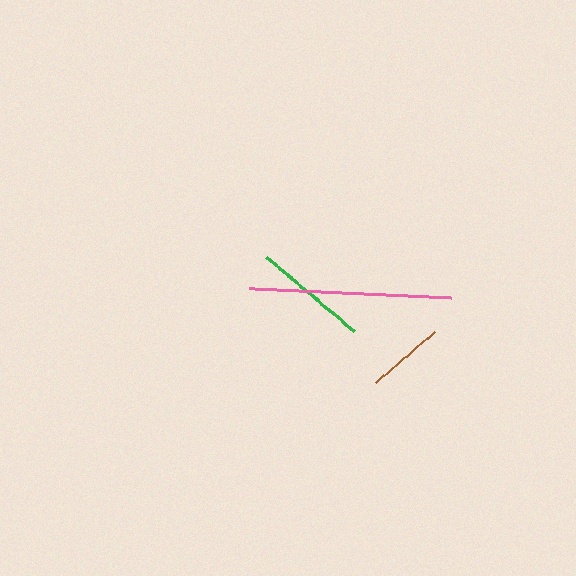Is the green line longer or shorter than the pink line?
The pink line is longer than the green line.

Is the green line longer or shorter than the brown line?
The green line is longer than the brown line.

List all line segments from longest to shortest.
From longest to shortest: pink, green, brown.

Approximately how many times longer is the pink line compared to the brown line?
The pink line is approximately 2.6 times the length of the brown line.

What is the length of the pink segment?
The pink segment is approximately 202 pixels long.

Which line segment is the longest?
The pink line is the longest at approximately 202 pixels.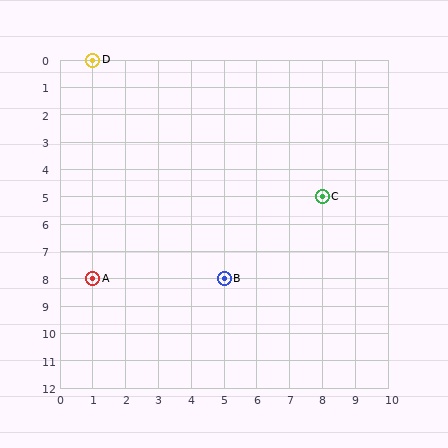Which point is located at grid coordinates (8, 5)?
Point C is at (8, 5).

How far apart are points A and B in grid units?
Points A and B are 4 columns apart.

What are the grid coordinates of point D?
Point D is at grid coordinates (1, 0).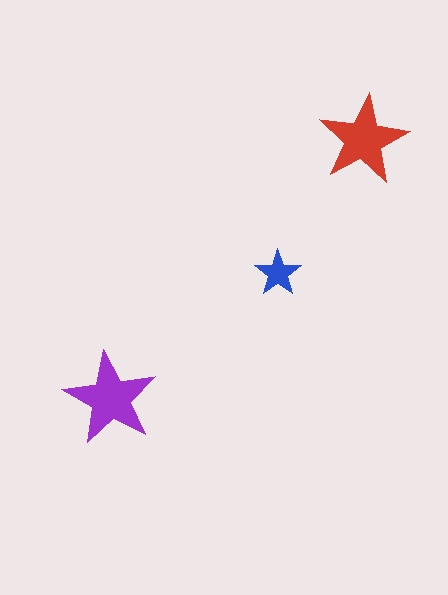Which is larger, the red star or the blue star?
The red one.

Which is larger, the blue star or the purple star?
The purple one.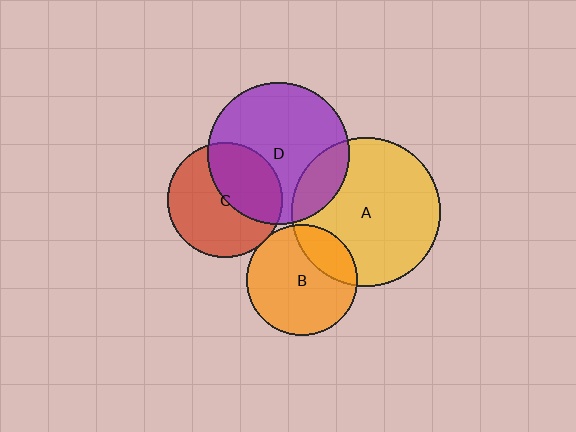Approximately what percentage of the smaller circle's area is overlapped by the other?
Approximately 20%.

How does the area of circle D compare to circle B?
Approximately 1.7 times.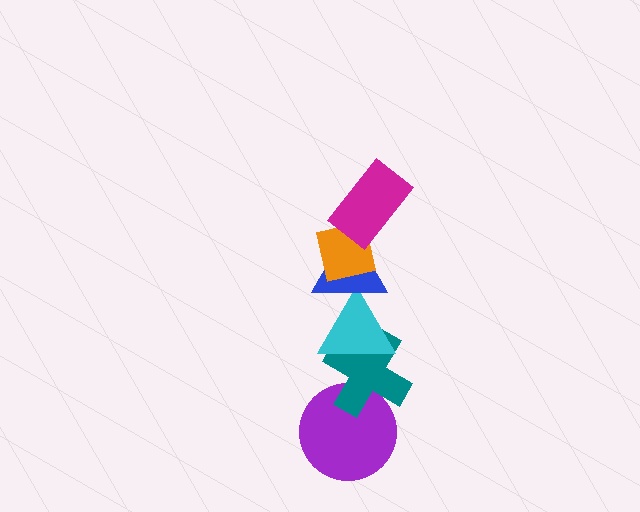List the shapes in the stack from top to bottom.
From top to bottom: the magenta rectangle, the orange square, the blue triangle, the cyan triangle, the teal cross, the purple circle.